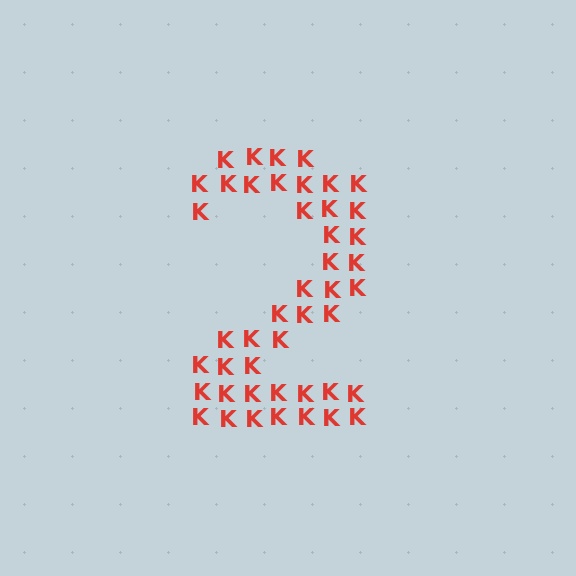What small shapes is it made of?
It is made of small letter K's.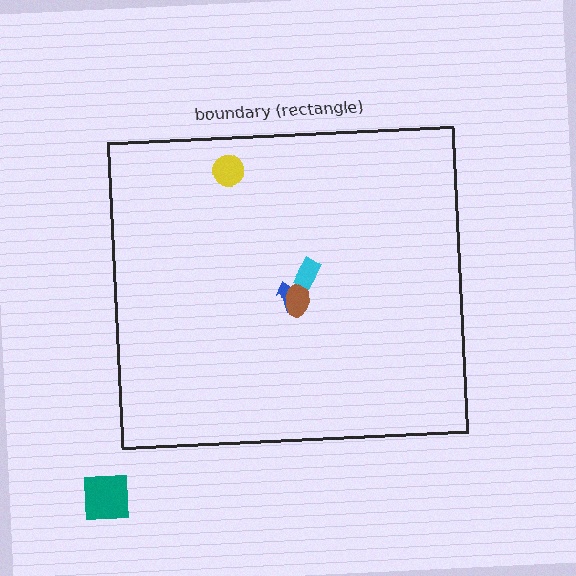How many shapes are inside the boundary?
4 inside, 1 outside.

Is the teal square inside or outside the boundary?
Outside.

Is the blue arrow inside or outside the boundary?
Inside.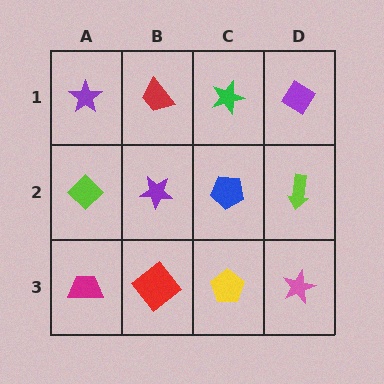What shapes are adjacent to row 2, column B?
A red trapezoid (row 1, column B), a red diamond (row 3, column B), a lime diamond (row 2, column A), a blue pentagon (row 2, column C).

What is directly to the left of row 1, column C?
A red trapezoid.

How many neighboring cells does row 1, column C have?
3.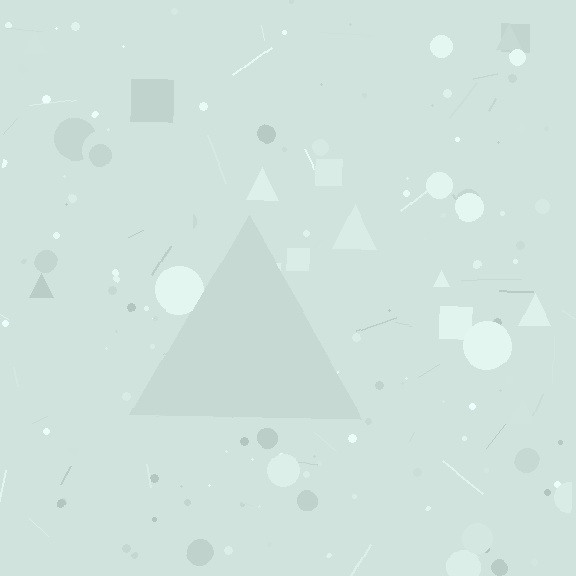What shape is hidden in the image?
A triangle is hidden in the image.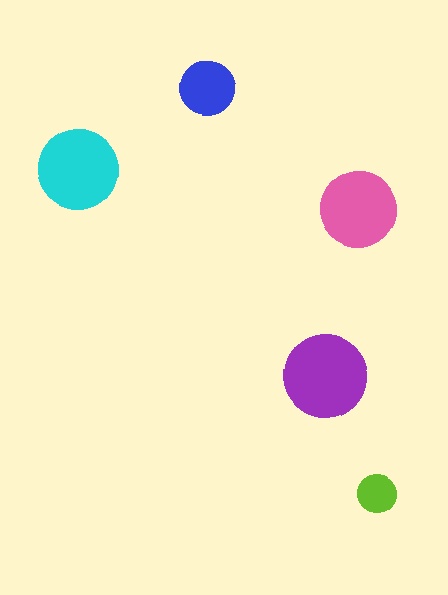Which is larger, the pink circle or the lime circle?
The pink one.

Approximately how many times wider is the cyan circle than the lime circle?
About 2 times wider.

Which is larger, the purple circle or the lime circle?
The purple one.